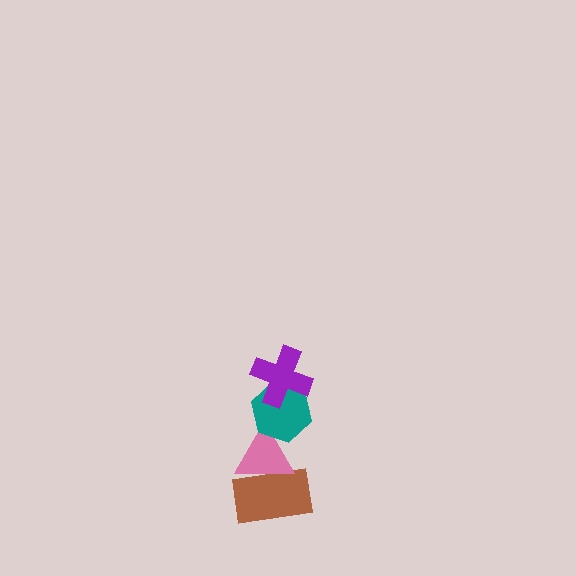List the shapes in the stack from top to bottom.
From top to bottom: the purple cross, the teal hexagon, the pink triangle, the brown rectangle.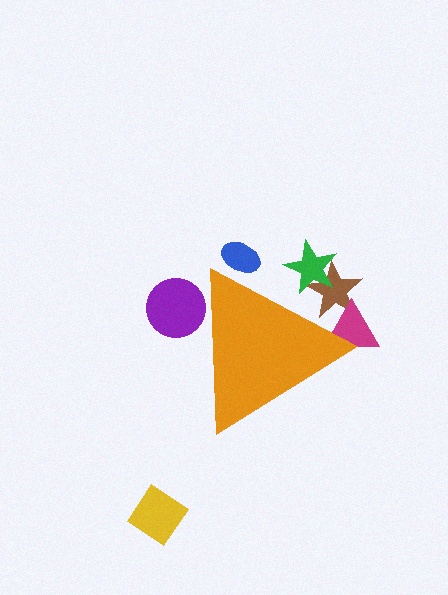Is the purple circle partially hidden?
Yes, the purple circle is partially hidden behind the orange triangle.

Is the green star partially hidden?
Yes, the green star is partially hidden behind the orange triangle.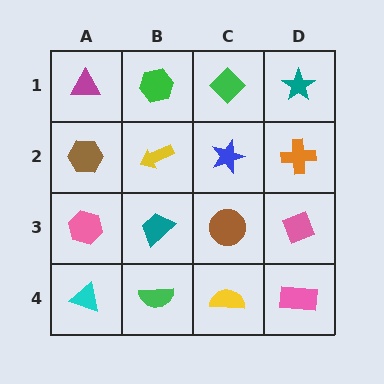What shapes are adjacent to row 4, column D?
A pink diamond (row 3, column D), a yellow semicircle (row 4, column C).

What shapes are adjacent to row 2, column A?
A magenta triangle (row 1, column A), a pink hexagon (row 3, column A), a yellow arrow (row 2, column B).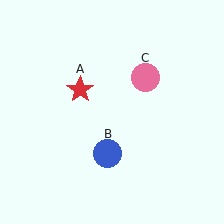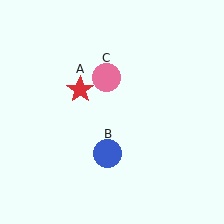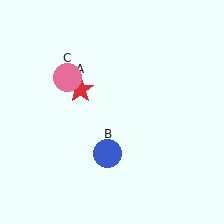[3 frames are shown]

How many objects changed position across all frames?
1 object changed position: pink circle (object C).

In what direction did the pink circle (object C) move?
The pink circle (object C) moved left.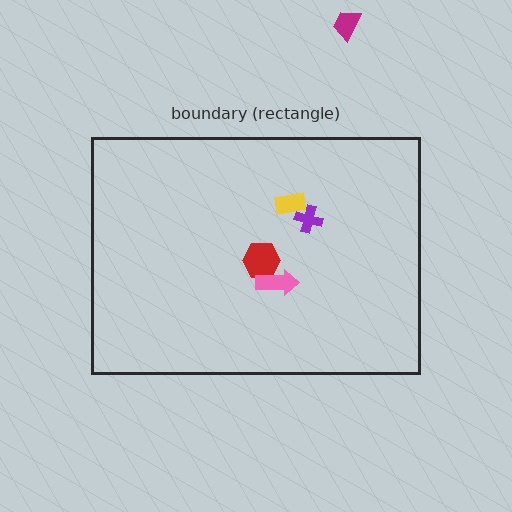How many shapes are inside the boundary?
4 inside, 1 outside.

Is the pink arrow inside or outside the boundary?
Inside.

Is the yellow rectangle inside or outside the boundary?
Inside.